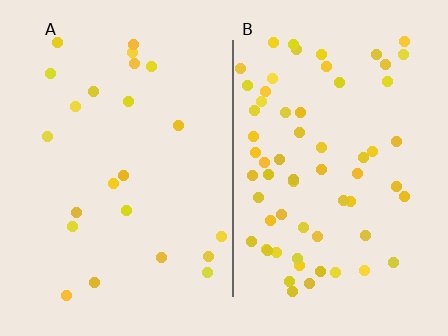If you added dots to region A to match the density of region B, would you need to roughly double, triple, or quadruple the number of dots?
Approximately triple.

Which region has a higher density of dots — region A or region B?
B (the right).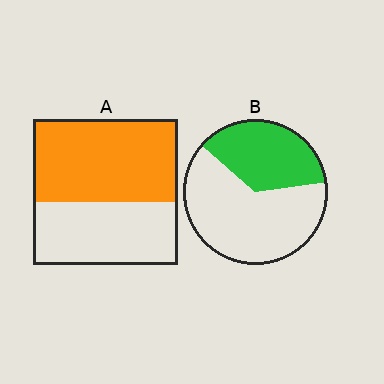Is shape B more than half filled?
No.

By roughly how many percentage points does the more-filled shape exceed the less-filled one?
By roughly 20 percentage points (A over B).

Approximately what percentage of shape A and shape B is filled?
A is approximately 55% and B is approximately 35%.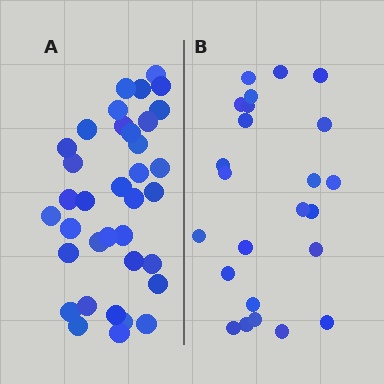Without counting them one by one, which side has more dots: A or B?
Region A (the left region) has more dots.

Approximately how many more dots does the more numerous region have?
Region A has roughly 12 or so more dots than region B.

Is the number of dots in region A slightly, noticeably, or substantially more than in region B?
Region A has substantially more. The ratio is roughly 1.5 to 1.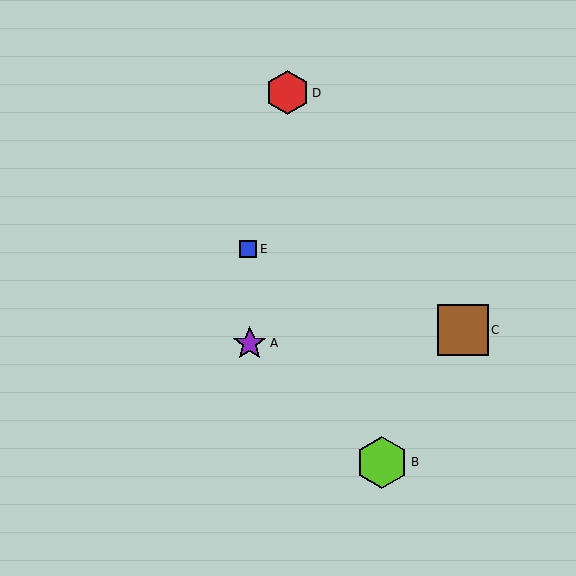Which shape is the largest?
The lime hexagon (labeled B) is the largest.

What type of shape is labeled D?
Shape D is a red hexagon.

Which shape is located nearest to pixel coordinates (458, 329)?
The brown square (labeled C) at (463, 330) is nearest to that location.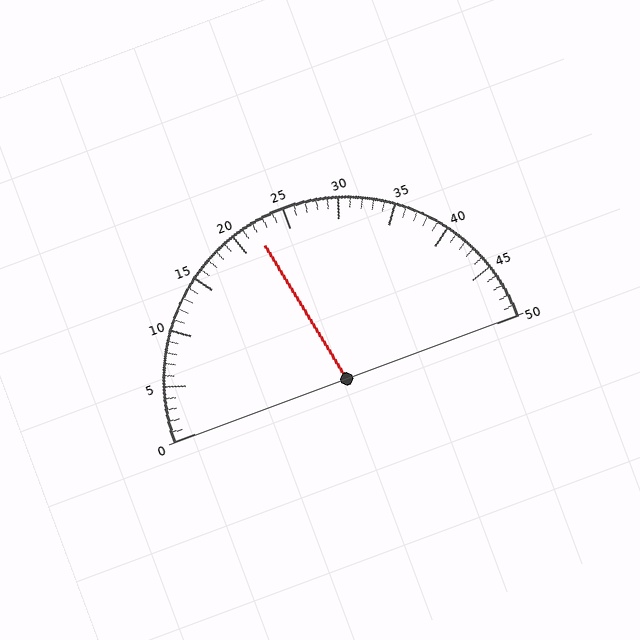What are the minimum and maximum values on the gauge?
The gauge ranges from 0 to 50.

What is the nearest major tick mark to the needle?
The nearest major tick mark is 20.